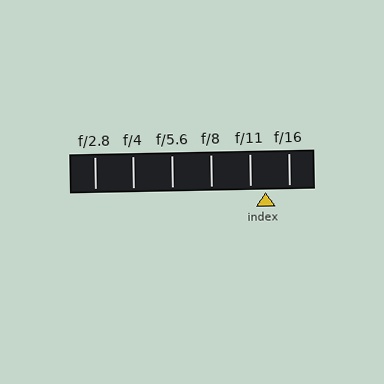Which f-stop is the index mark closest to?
The index mark is closest to f/11.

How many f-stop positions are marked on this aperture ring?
There are 6 f-stop positions marked.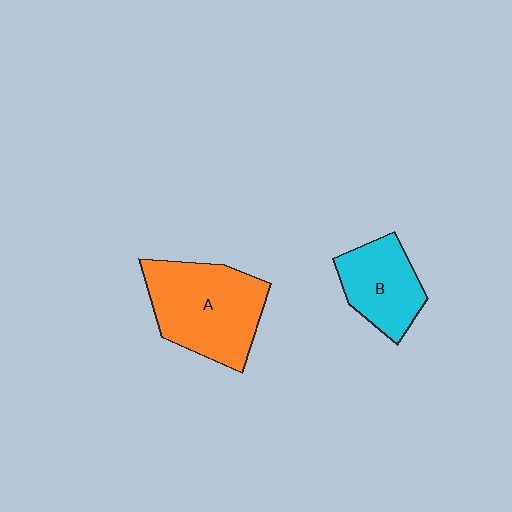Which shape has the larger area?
Shape A (orange).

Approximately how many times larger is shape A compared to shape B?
Approximately 1.6 times.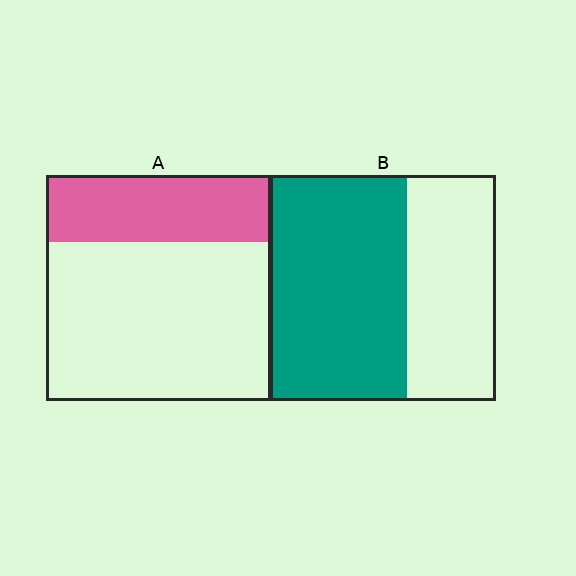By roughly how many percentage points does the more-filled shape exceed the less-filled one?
By roughly 30 percentage points (B over A).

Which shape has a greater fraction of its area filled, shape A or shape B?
Shape B.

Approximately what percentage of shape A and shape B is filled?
A is approximately 30% and B is approximately 60%.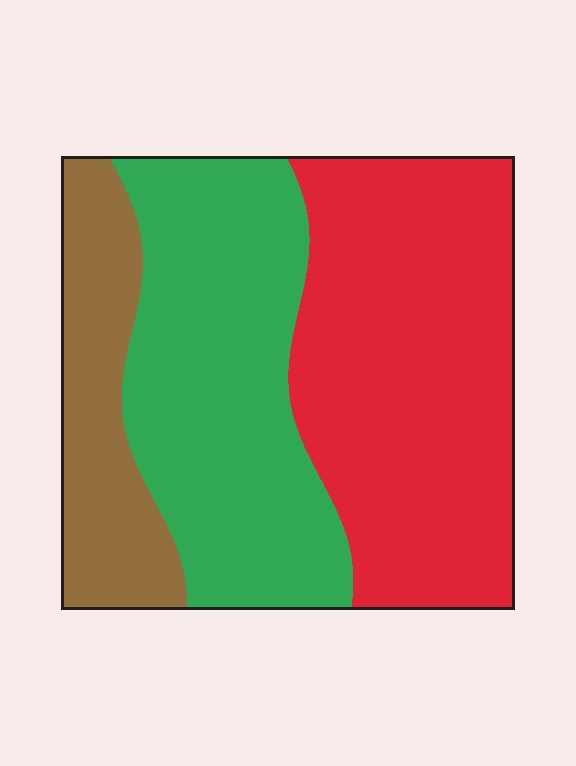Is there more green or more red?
Red.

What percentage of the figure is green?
Green covers around 35% of the figure.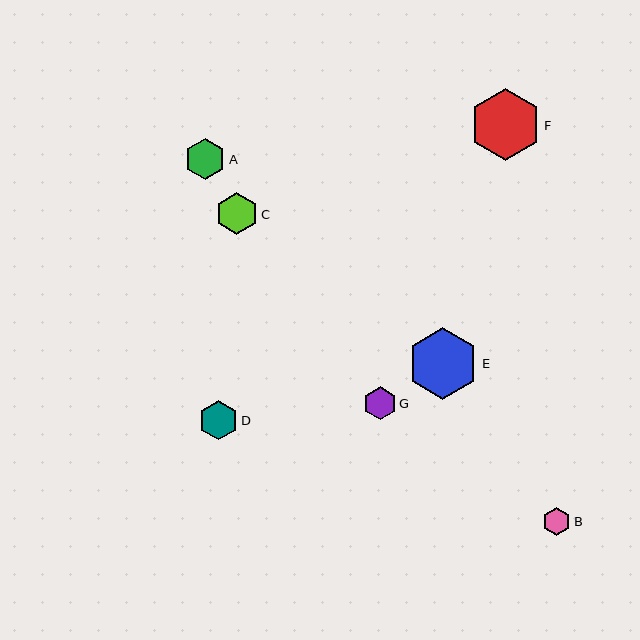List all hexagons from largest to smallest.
From largest to smallest: F, E, C, A, D, G, B.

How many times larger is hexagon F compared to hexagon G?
Hexagon F is approximately 2.2 times the size of hexagon G.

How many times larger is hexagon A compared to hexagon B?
Hexagon A is approximately 1.4 times the size of hexagon B.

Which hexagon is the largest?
Hexagon F is the largest with a size of approximately 72 pixels.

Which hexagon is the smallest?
Hexagon B is the smallest with a size of approximately 29 pixels.